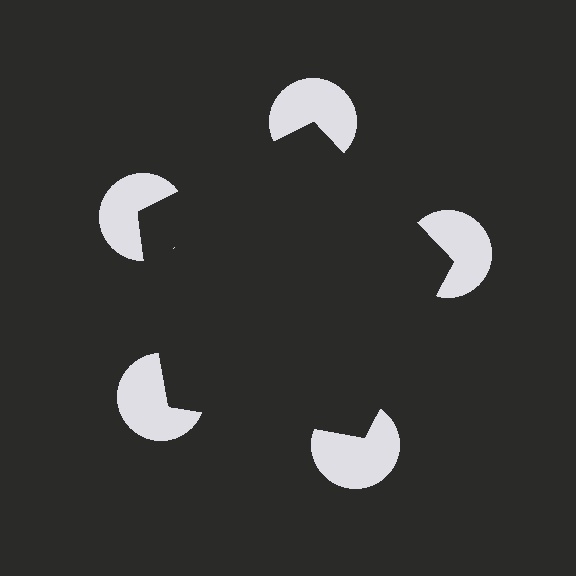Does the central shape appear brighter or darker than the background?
It typically appears slightly darker than the background, even though no actual brightness change is drawn.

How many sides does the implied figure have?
5 sides.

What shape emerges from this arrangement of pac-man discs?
An illusory pentagon — its edges are inferred from the aligned wedge cuts in the pac-man discs, not physically drawn.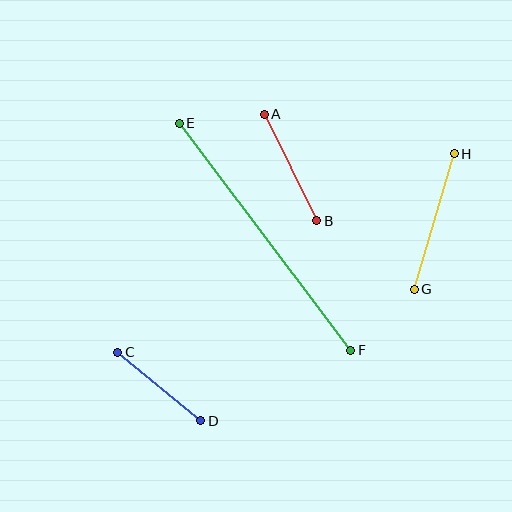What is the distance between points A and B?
The distance is approximately 119 pixels.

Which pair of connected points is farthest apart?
Points E and F are farthest apart.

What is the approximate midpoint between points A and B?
The midpoint is at approximately (290, 168) pixels.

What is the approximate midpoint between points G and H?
The midpoint is at approximately (434, 222) pixels.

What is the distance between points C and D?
The distance is approximately 108 pixels.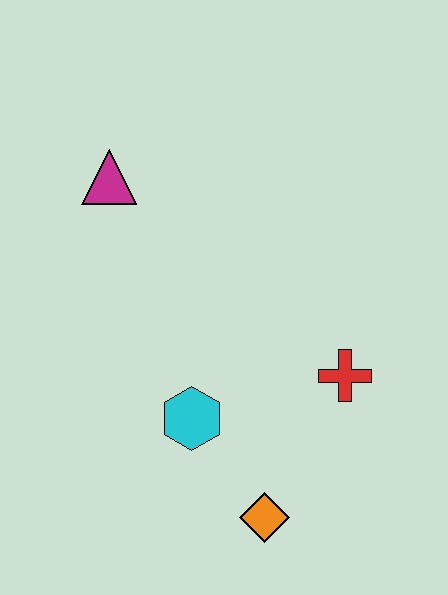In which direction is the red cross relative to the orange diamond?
The red cross is above the orange diamond.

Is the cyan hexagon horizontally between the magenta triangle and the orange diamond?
Yes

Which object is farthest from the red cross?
The magenta triangle is farthest from the red cross.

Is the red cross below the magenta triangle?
Yes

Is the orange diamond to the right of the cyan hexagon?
Yes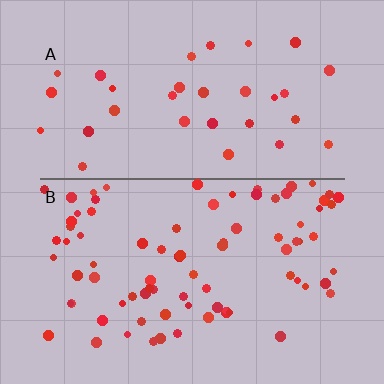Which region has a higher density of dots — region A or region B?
B (the bottom).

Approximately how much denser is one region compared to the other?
Approximately 2.4× — region B over region A.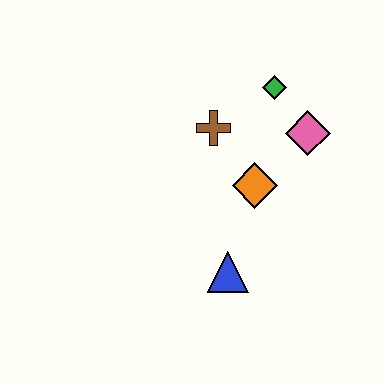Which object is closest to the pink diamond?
The green diamond is closest to the pink diamond.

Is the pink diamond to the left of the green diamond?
No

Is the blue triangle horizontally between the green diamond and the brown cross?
Yes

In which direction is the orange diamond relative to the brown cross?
The orange diamond is below the brown cross.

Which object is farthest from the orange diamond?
The green diamond is farthest from the orange diamond.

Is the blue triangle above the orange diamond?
No